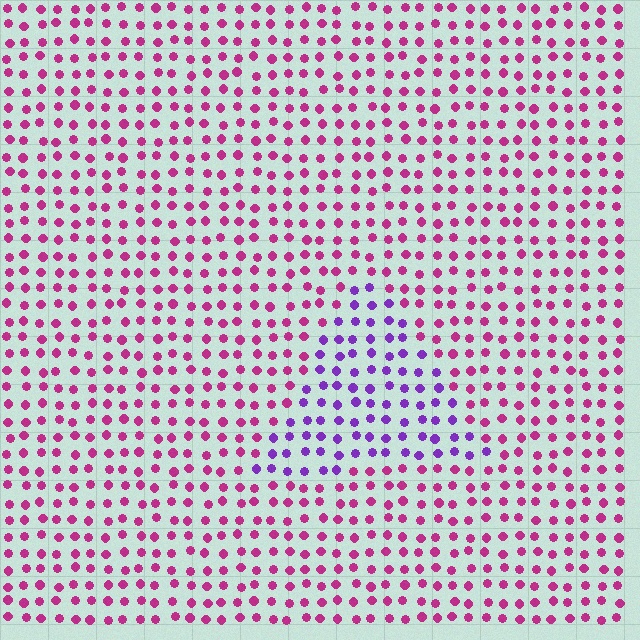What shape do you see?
I see a triangle.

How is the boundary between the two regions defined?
The boundary is defined purely by a slight shift in hue (about 47 degrees). Spacing, size, and orientation are identical on both sides.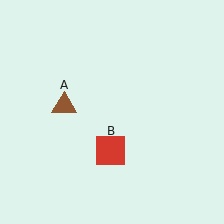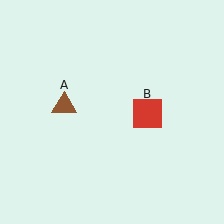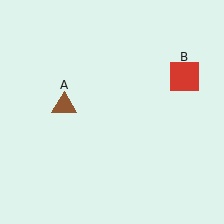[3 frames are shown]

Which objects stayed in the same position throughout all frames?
Brown triangle (object A) remained stationary.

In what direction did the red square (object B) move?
The red square (object B) moved up and to the right.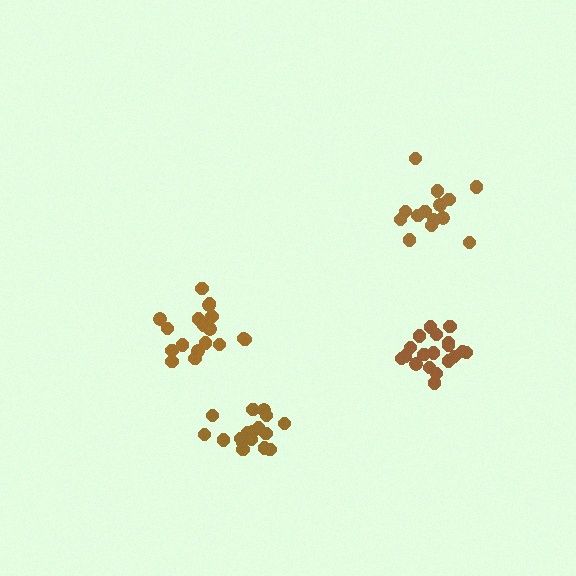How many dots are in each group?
Group 1: 17 dots, Group 2: 19 dots, Group 3: 14 dots, Group 4: 19 dots (69 total).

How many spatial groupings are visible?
There are 4 spatial groupings.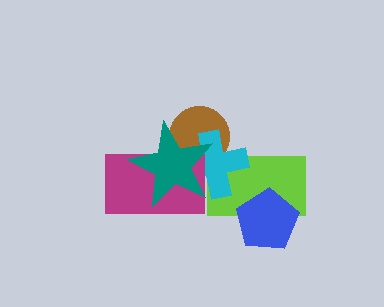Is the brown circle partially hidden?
Yes, it is partially covered by another shape.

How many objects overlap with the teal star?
3 objects overlap with the teal star.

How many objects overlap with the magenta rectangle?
3 objects overlap with the magenta rectangle.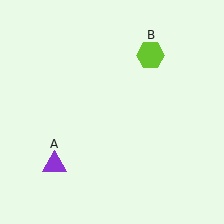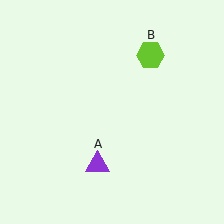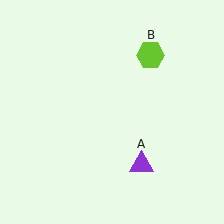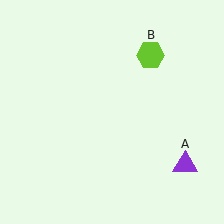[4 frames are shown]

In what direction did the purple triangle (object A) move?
The purple triangle (object A) moved right.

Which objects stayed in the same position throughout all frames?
Lime hexagon (object B) remained stationary.